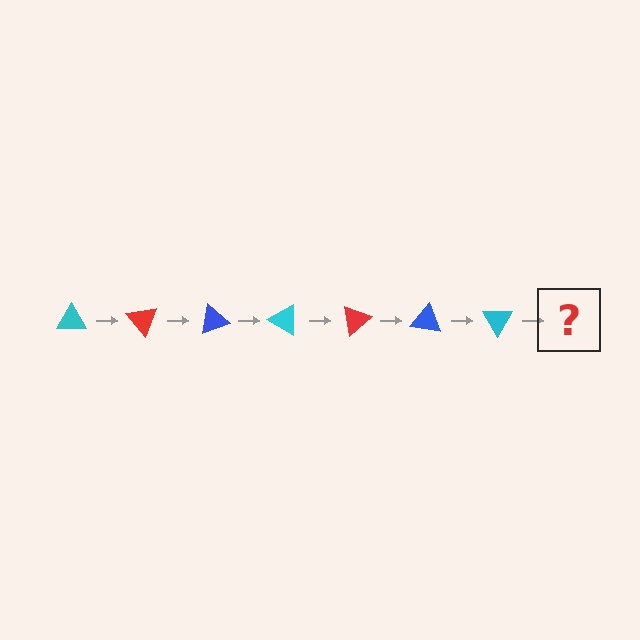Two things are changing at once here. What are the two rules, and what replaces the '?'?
The two rules are that it rotates 50 degrees each step and the color cycles through cyan, red, and blue. The '?' should be a red triangle, rotated 350 degrees from the start.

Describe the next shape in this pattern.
It should be a red triangle, rotated 350 degrees from the start.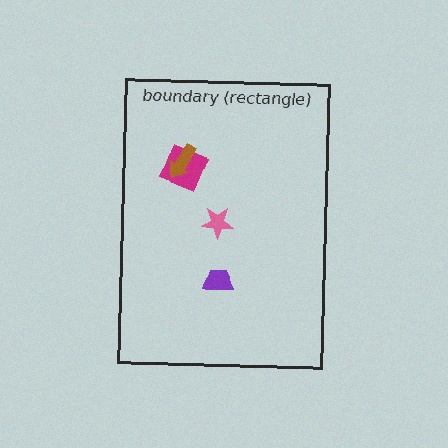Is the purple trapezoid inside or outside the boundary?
Inside.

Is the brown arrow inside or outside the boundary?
Inside.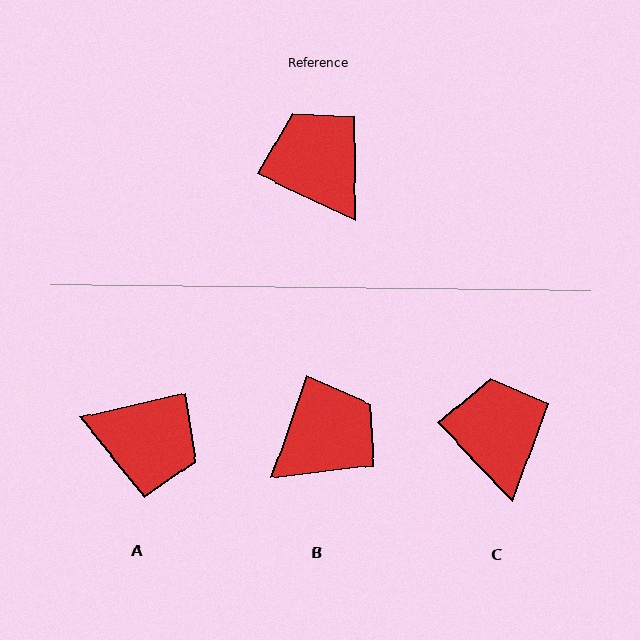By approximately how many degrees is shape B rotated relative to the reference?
Approximately 84 degrees clockwise.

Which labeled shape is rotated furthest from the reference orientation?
A, about 142 degrees away.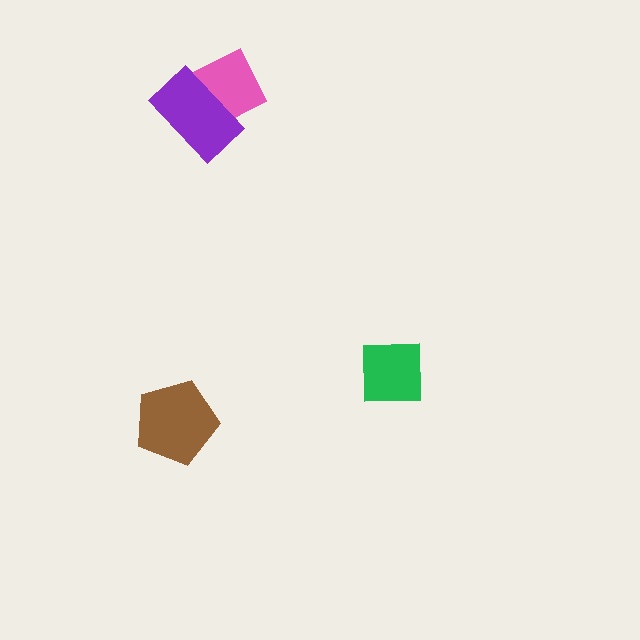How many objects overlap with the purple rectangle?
1 object overlaps with the purple rectangle.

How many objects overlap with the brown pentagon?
0 objects overlap with the brown pentagon.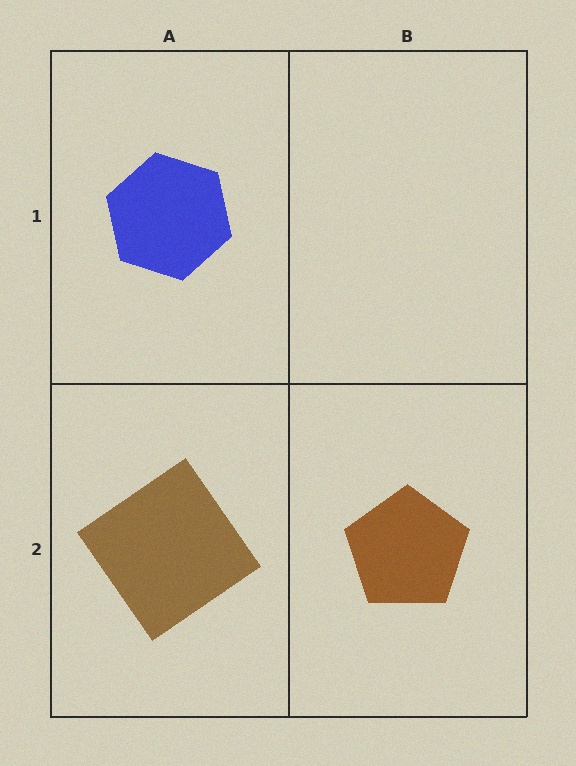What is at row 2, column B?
A brown pentagon.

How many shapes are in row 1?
1 shape.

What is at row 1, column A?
A blue hexagon.